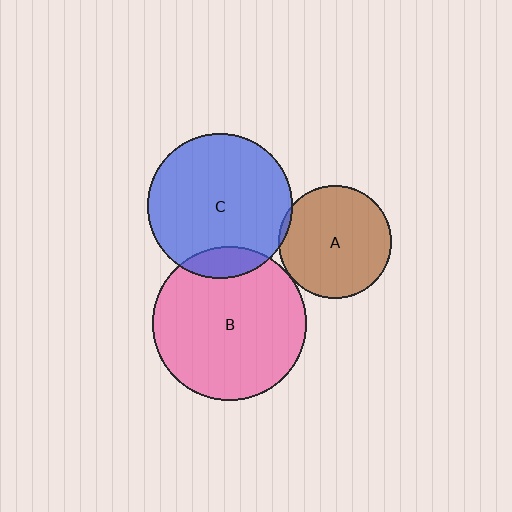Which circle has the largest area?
Circle B (pink).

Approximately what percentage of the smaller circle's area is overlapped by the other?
Approximately 5%.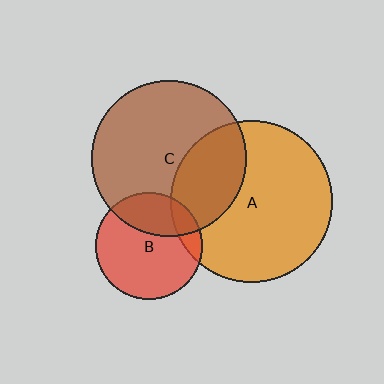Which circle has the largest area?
Circle A (orange).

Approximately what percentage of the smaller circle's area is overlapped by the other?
Approximately 30%.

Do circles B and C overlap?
Yes.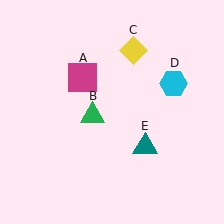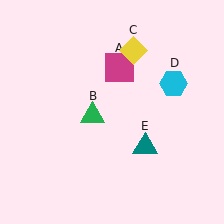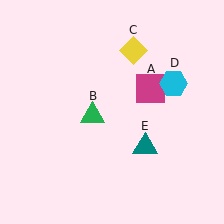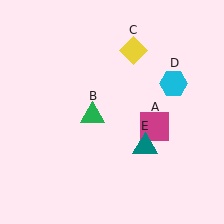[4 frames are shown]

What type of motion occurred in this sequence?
The magenta square (object A) rotated clockwise around the center of the scene.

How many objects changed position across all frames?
1 object changed position: magenta square (object A).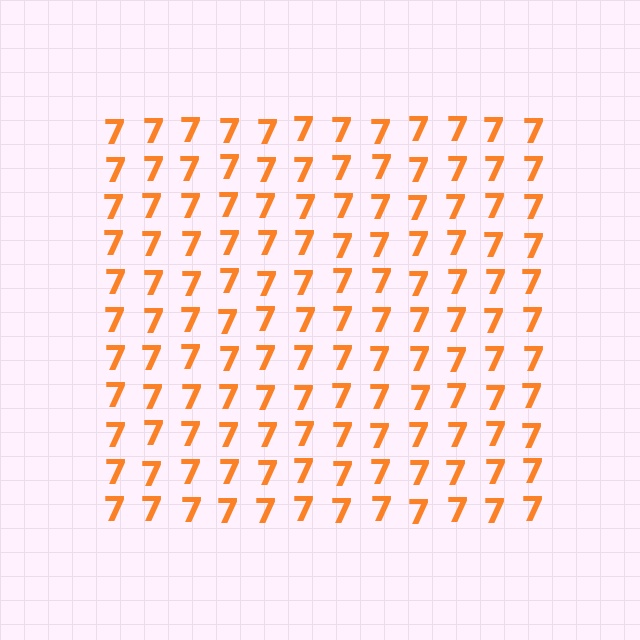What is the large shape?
The large shape is a square.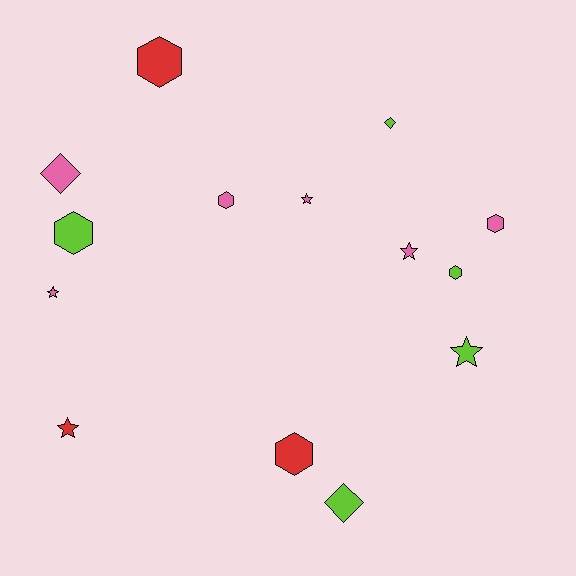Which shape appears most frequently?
Hexagon, with 6 objects.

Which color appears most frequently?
Pink, with 6 objects.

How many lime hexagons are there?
There are 2 lime hexagons.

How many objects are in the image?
There are 14 objects.